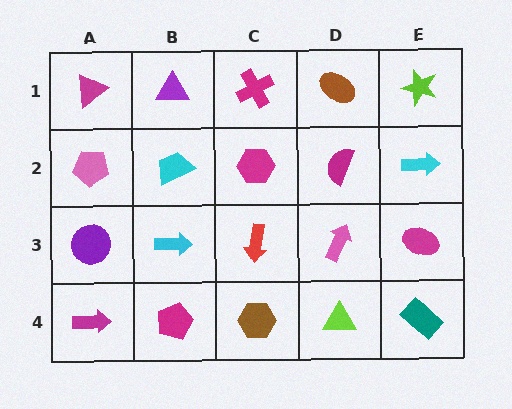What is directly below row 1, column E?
A cyan arrow.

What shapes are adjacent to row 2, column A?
A magenta triangle (row 1, column A), a purple circle (row 3, column A), a cyan trapezoid (row 2, column B).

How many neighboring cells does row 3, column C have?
4.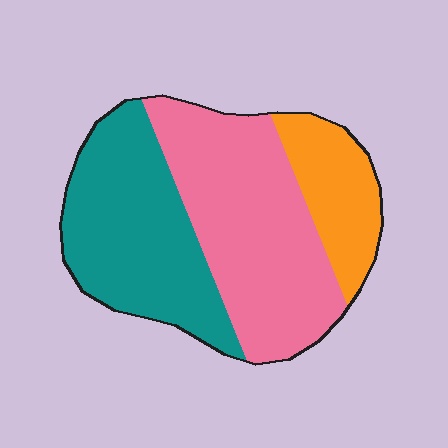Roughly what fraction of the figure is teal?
Teal takes up about three eighths (3/8) of the figure.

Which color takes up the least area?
Orange, at roughly 15%.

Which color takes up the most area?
Pink, at roughly 45%.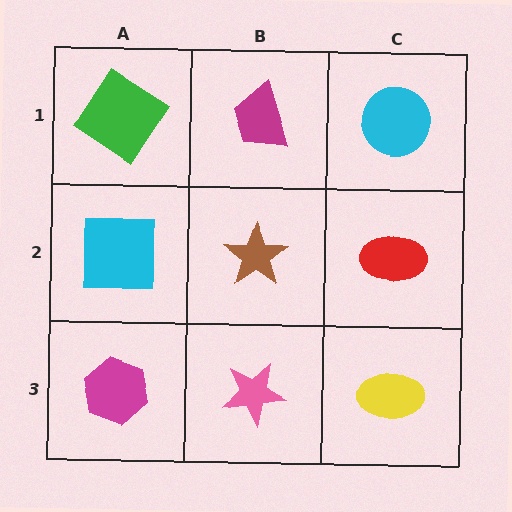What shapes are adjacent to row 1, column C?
A red ellipse (row 2, column C), a magenta trapezoid (row 1, column B).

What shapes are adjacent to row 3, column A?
A cyan square (row 2, column A), a pink star (row 3, column B).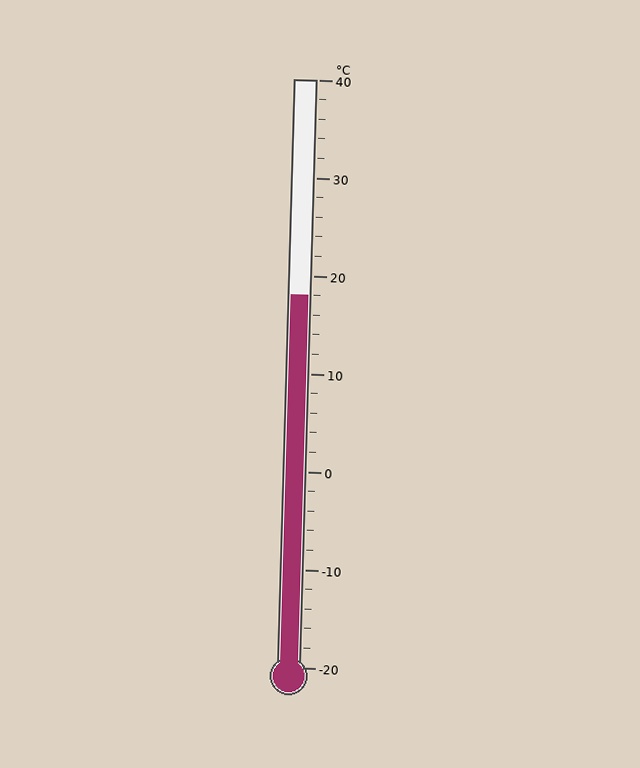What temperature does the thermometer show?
The thermometer shows approximately 18°C.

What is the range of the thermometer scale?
The thermometer scale ranges from -20°C to 40°C.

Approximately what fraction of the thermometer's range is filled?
The thermometer is filled to approximately 65% of its range.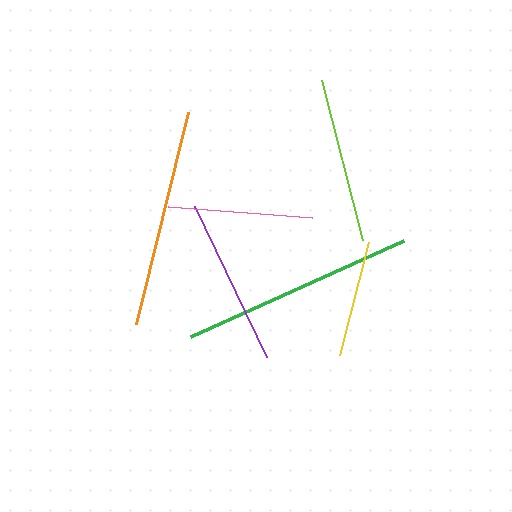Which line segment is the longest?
The green line is the longest at approximately 234 pixels.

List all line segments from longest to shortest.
From longest to shortest: green, orange, purple, lime, pink, yellow.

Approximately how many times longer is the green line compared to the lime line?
The green line is approximately 1.4 times the length of the lime line.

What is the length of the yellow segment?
The yellow segment is approximately 116 pixels long.